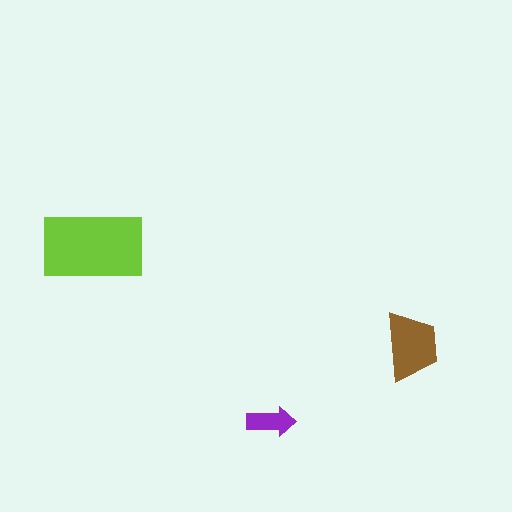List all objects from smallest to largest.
The purple arrow, the brown trapezoid, the lime rectangle.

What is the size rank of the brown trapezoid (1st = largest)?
2nd.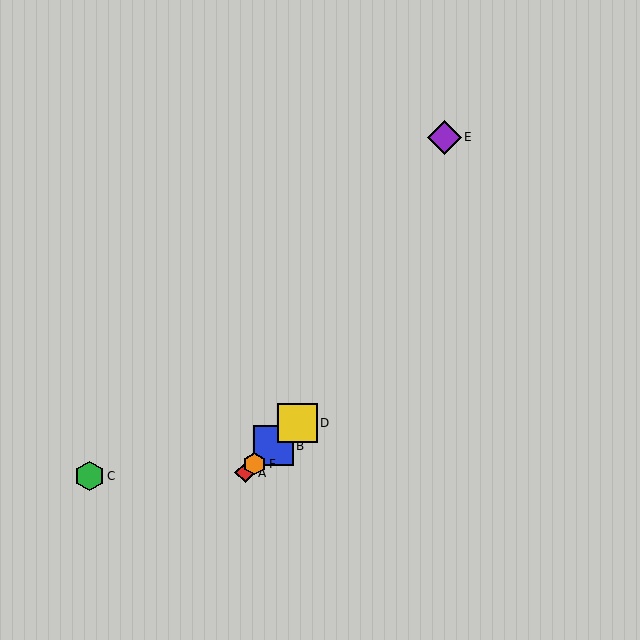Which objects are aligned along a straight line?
Objects A, B, D, F are aligned along a straight line.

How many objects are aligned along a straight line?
4 objects (A, B, D, F) are aligned along a straight line.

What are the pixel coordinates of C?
Object C is at (90, 476).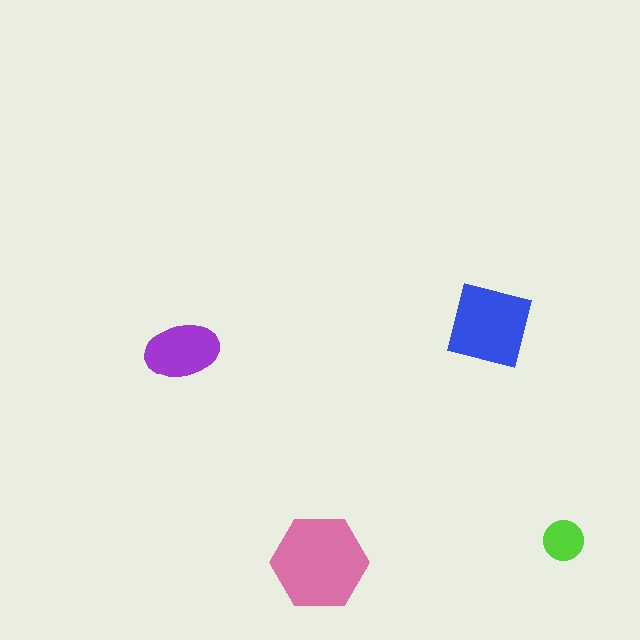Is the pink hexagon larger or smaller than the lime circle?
Larger.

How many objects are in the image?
There are 4 objects in the image.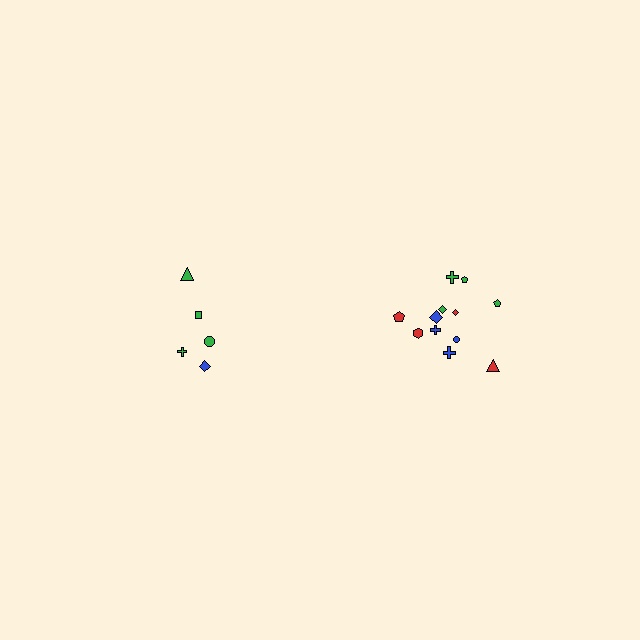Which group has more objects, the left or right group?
The right group.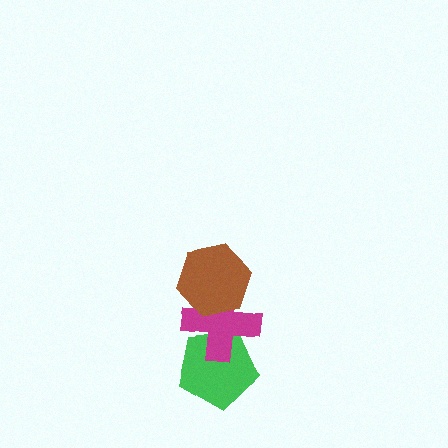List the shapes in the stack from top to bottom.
From top to bottom: the brown hexagon, the magenta cross, the green pentagon.